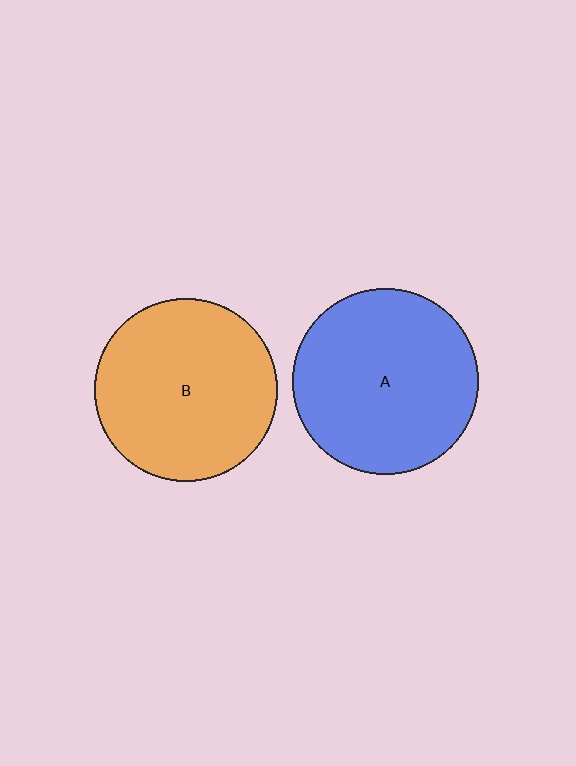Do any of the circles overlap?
No, none of the circles overlap.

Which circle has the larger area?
Circle A (blue).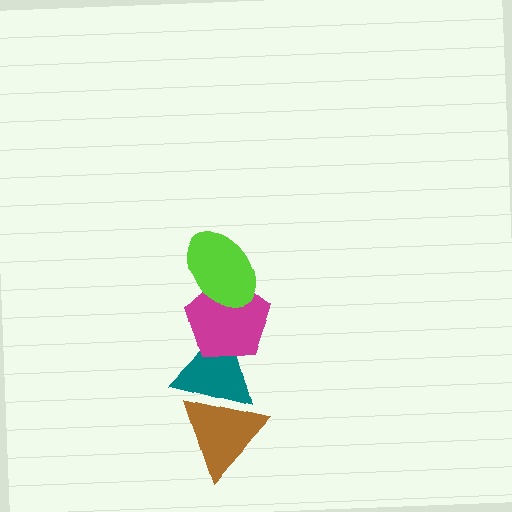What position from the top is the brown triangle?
The brown triangle is 4th from the top.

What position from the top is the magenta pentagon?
The magenta pentagon is 2nd from the top.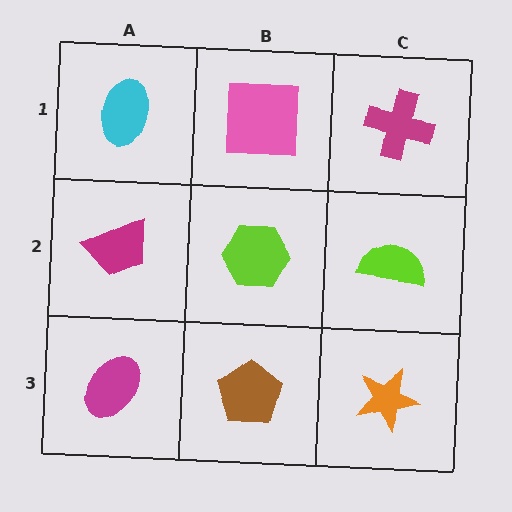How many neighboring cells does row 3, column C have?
2.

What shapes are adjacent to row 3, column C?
A lime semicircle (row 2, column C), a brown pentagon (row 3, column B).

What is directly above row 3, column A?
A magenta trapezoid.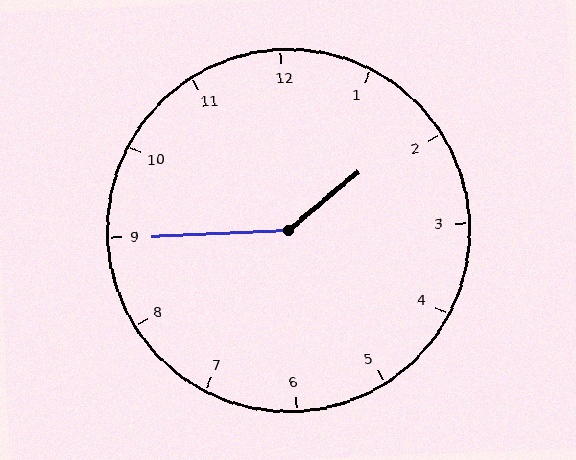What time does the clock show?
1:45.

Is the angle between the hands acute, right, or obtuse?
It is obtuse.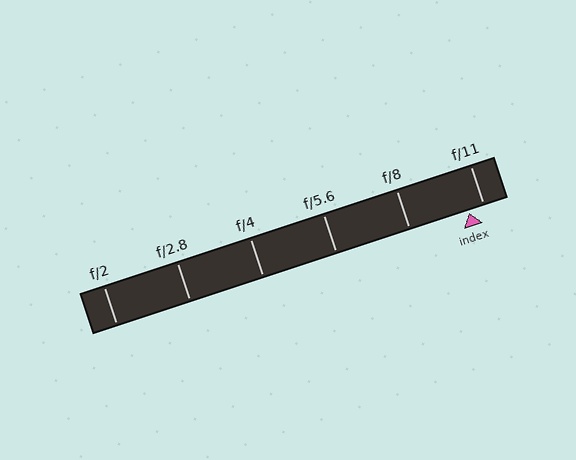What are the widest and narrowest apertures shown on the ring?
The widest aperture shown is f/2 and the narrowest is f/11.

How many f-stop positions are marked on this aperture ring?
There are 6 f-stop positions marked.